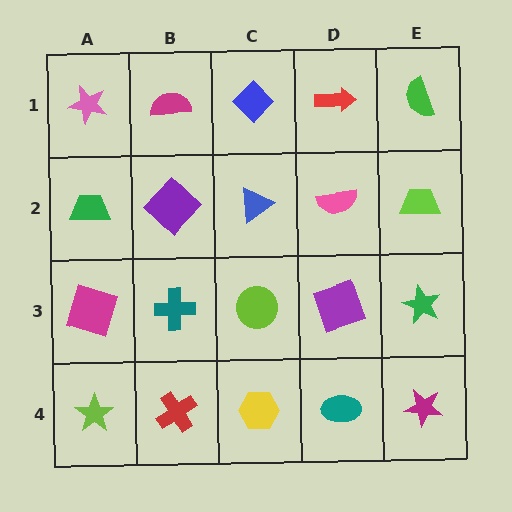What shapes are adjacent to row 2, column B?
A magenta semicircle (row 1, column B), a teal cross (row 3, column B), a green trapezoid (row 2, column A), a blue triangle (row 2, column C).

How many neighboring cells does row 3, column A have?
3.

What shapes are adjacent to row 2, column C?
A blue diamond (row 1, column C), a lime circle (row 3, column C), a purple diamond (row 2, column B), a pink semicircle (row 2, column D).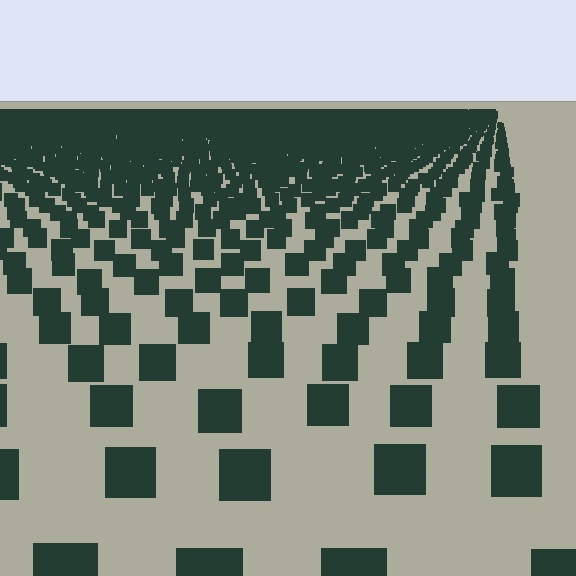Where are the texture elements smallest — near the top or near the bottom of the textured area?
Near the top.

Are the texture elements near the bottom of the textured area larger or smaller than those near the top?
Larger. Near the bottom, elements are closer to the viewer and appear at a bigger on-screen size.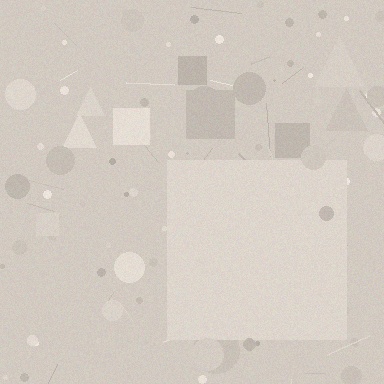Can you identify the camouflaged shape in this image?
The camouflaged shape is a square.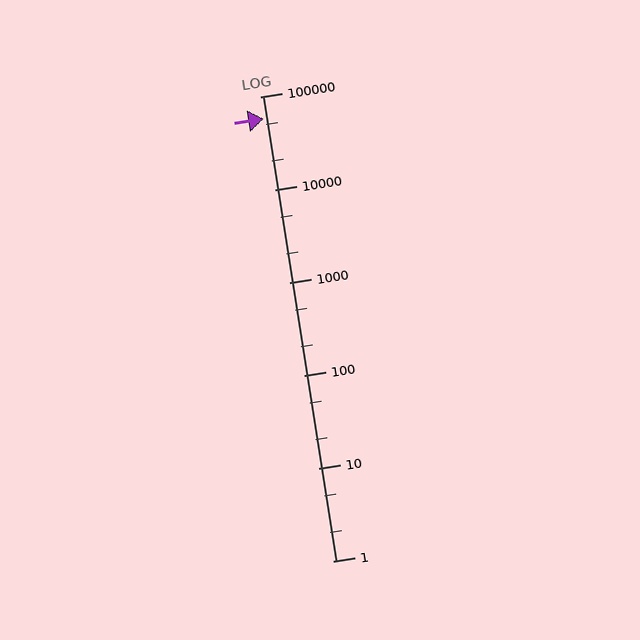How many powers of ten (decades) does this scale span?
The scale spans 5 decades, from 1 to 100000.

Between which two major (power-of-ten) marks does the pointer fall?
The pointer is between 10000 and 100000.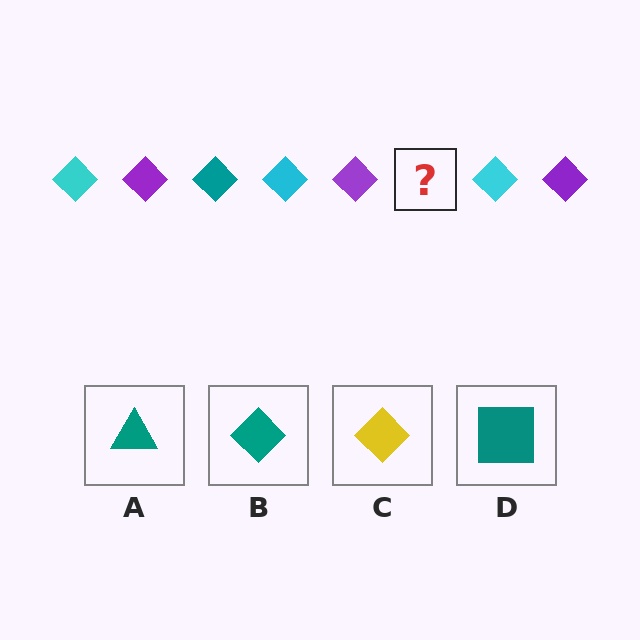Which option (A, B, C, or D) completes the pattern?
B.